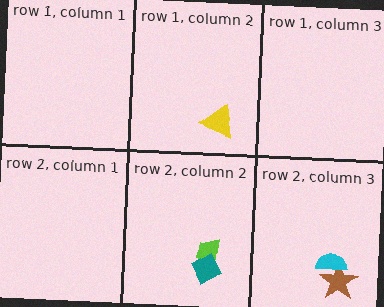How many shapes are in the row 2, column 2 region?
2.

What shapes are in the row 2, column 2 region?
The lime trapezoid, the teal diamond.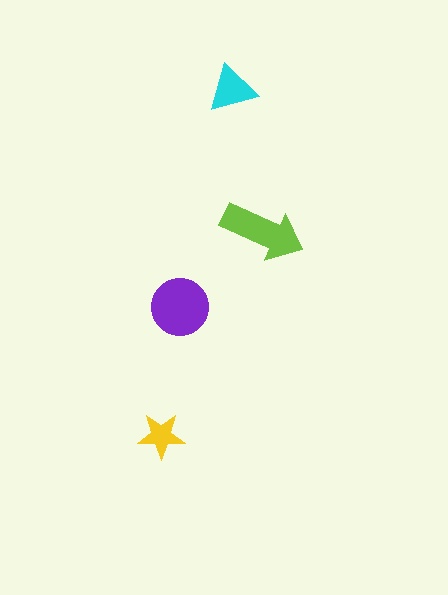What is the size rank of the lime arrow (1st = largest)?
2nd.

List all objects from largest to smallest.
The purple circle, the lime arrow, the cyan triangle, the yellow star.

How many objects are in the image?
There are 4 objects in the image.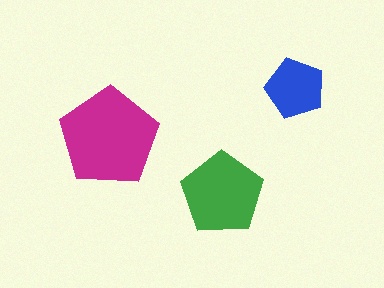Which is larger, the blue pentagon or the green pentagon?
The green one.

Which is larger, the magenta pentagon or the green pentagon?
The magenta one.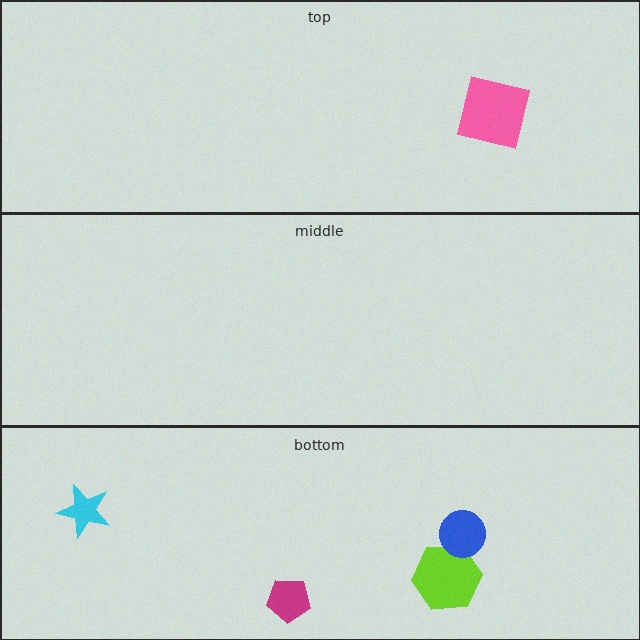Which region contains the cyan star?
The bottom region.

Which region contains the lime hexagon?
The bottom region.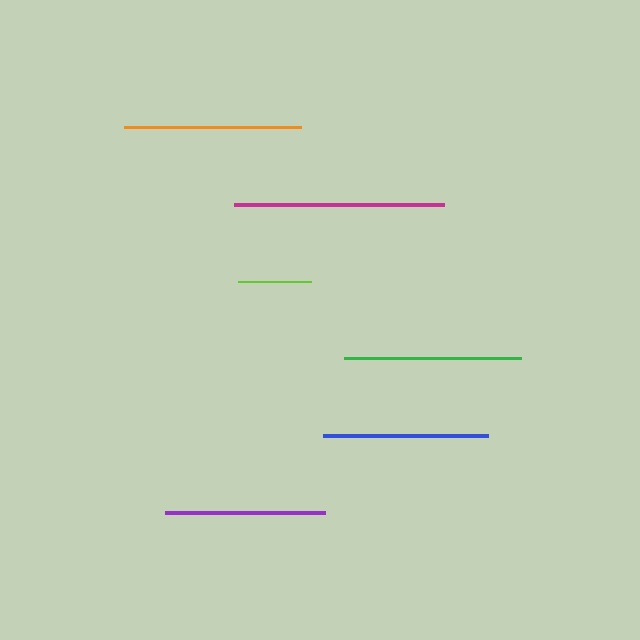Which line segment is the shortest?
The lime line is the shortest at approximately 74 pixels.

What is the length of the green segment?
The green segment is approximately 177 pixels long.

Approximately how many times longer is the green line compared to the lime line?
The green line is approximately 2.4 times the length of the lime line.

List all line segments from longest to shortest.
From longest to shortest: magenta, green, orange, blue, purple, lime.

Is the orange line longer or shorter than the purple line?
The orange line is longer than the purple line.